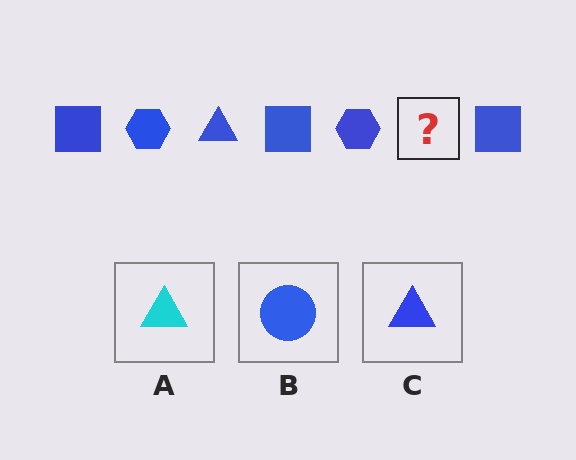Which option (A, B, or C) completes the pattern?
C.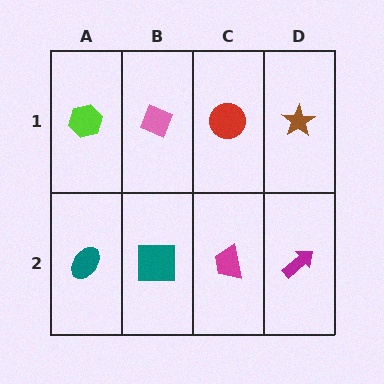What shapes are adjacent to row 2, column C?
A red circle (row 1, column C), a teal square (row 2, column B), a magenta arrow (row 2, column D).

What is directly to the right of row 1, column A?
A pink diamond.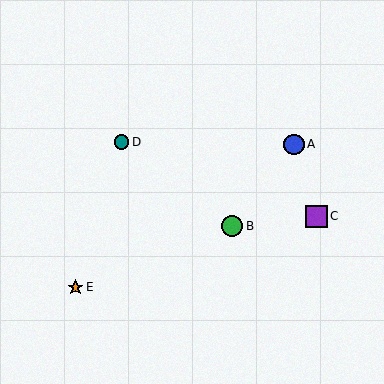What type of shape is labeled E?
Shape E is an orange star.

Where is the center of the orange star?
The center of the orange star is at (75, 288).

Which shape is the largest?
The purple square (labeled C) is the largest.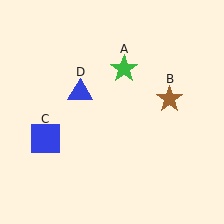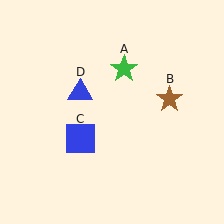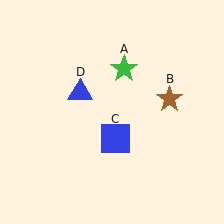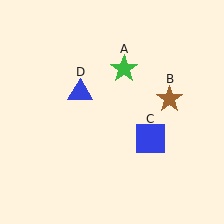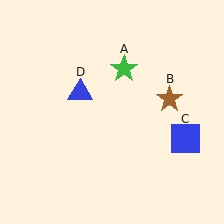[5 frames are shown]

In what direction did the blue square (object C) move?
The blue square (object C) moved right.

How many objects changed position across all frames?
1 object changed position: blue square (object C).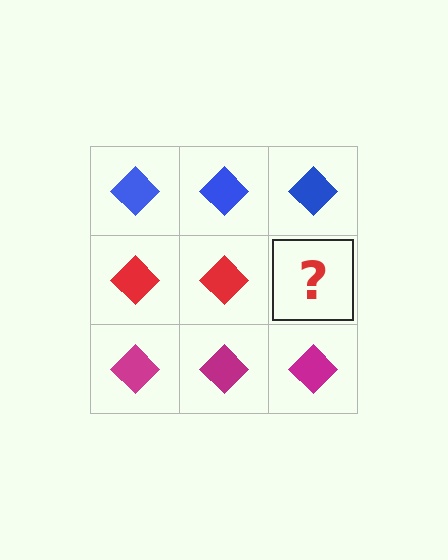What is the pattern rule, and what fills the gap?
The rule is that each row has a consistent color. The gap should be filled with a red diamond.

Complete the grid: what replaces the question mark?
The question mark should be replaced with a red diamond.